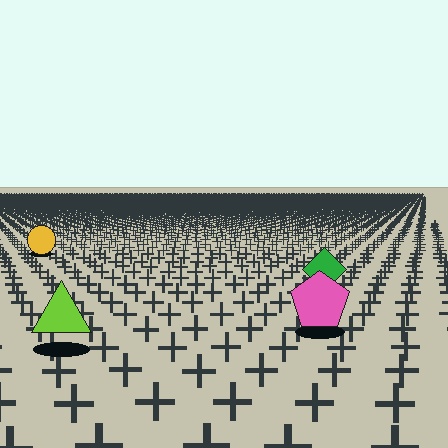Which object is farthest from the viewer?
The yellow circle is farthest from the viewer. It appears smaller and the ground texture around it is denser.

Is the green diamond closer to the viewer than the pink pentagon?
No. The pink pentagon is closer — you can tell from the texture gradient: the ground texture is coarser near it.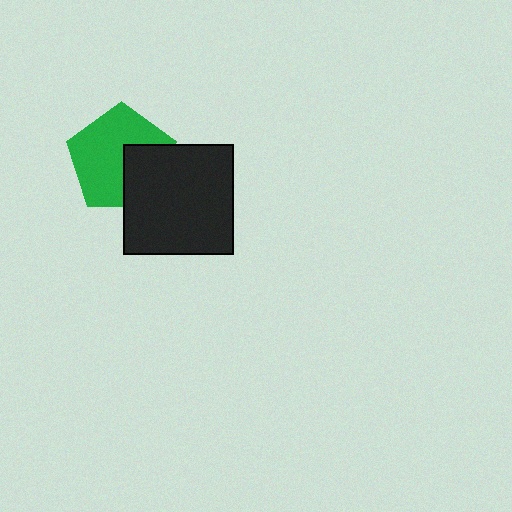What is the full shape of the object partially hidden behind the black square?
The partially hidden object is a green pentagon.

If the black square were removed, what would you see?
You would see the complete green pentagon.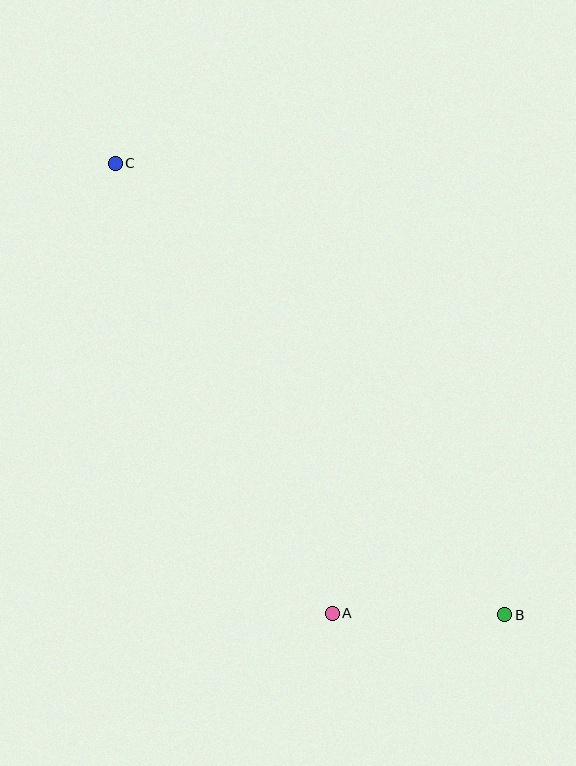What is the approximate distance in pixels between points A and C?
The distance between A and C is approximately 499 pixels.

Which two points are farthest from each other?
Points B and C are farthest from each other.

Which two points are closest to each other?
Points A and B are closest to each other.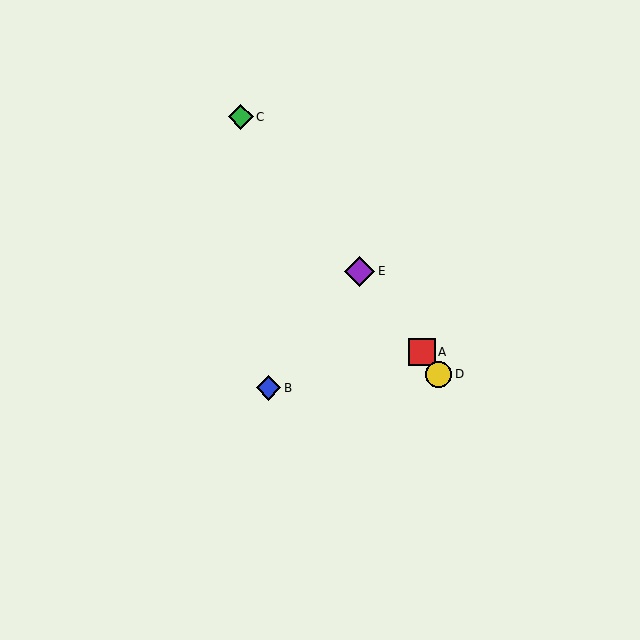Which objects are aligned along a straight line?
Objects A, C, D, E are aligned along a straight line.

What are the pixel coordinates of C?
Object C is at (241, 117).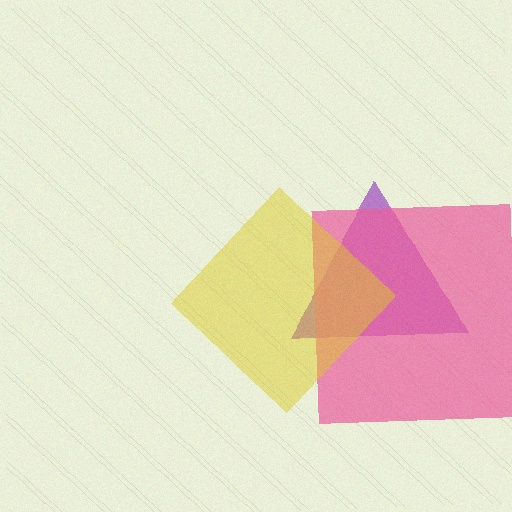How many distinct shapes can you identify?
There are 3 distinct shapes: a purple triangle, a pink square, a yellow diamond.